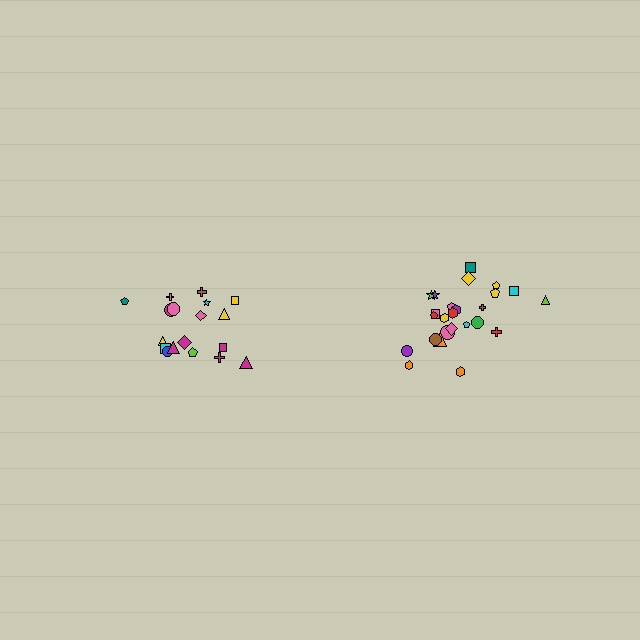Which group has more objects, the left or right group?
The right group.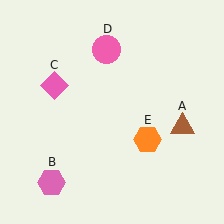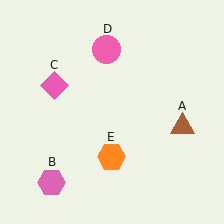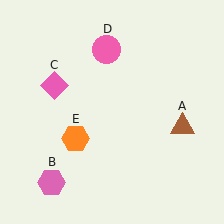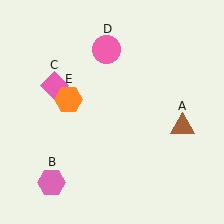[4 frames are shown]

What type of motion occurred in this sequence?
The orange hexagon (object E) rotated clockwise around the center of the scene.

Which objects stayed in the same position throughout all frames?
Brown triangle (object A) and pink hexagon (object B) and pink diamond (object C) and pink circle (object D) remained stationary.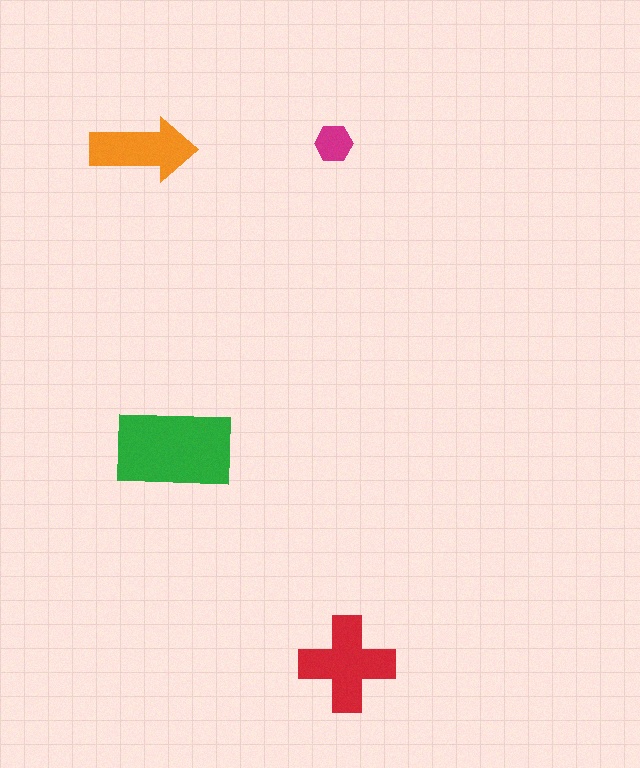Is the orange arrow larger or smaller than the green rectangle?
Smaller.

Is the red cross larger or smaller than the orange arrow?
Larger.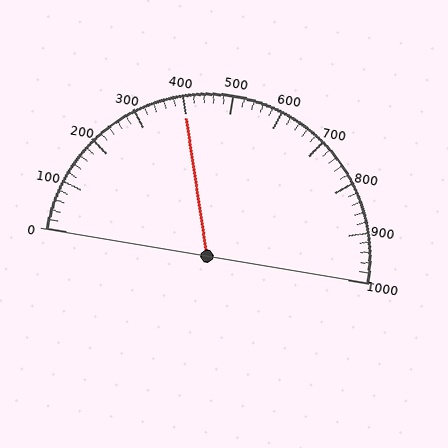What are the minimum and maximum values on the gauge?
The gauge ranges from 0 to 1000.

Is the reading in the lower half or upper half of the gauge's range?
The reading is in the lower half of the range (0 to 1000).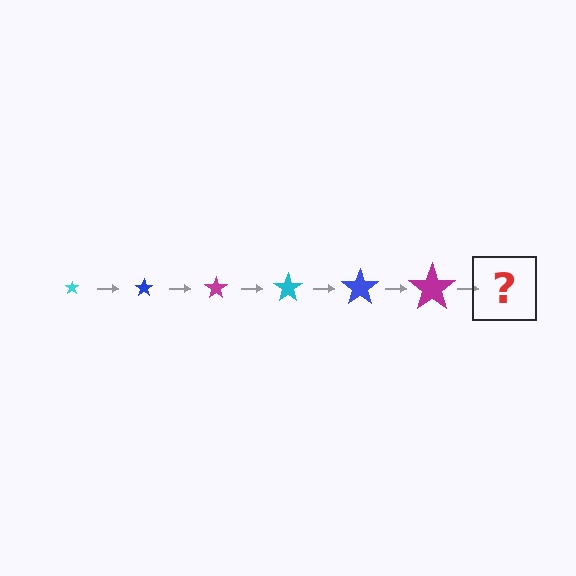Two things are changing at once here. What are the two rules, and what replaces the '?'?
The two rules are that the star grows larger each step and the color cycles through cyan, blue, and magenta. The '?' should be a cyan star, larger than the previous one.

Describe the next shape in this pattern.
It should be a cyan star, larger than the previous one.